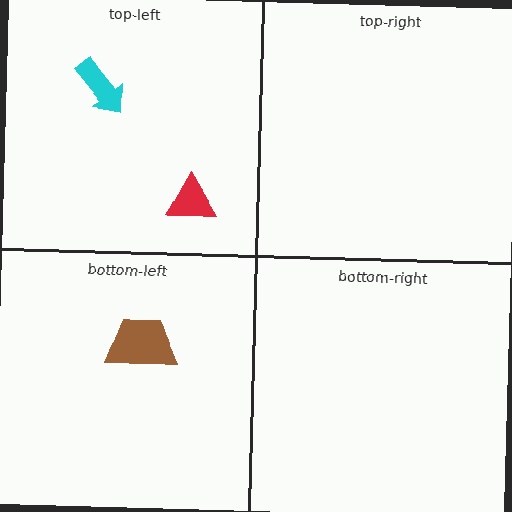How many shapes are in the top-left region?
2.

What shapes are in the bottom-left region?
The brown trapezoid.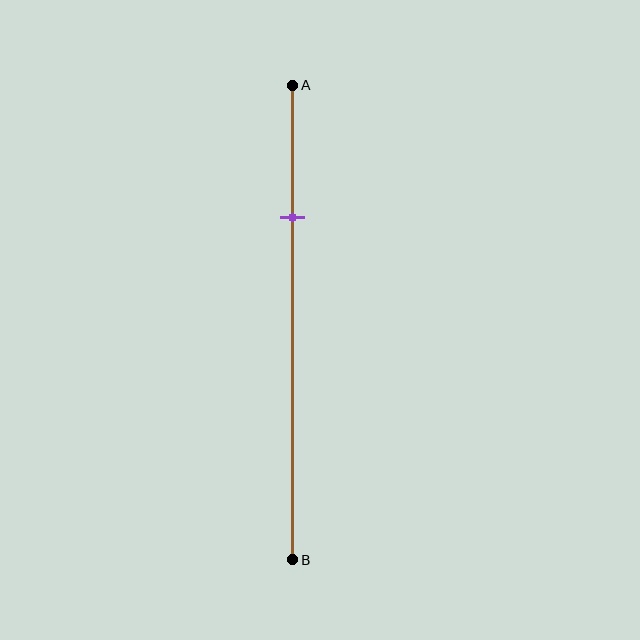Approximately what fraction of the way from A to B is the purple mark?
The purple mark is approximately 30% of the way from A to B.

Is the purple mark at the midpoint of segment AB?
No, the mark is at about 30% from A, not at the 50% midpoint.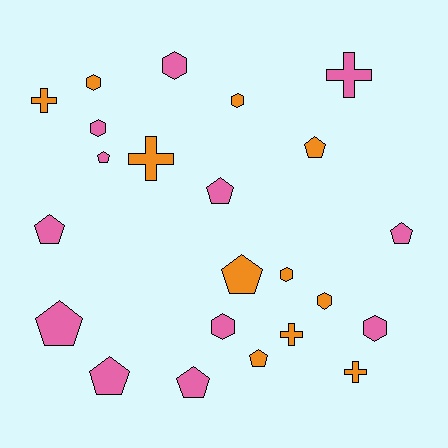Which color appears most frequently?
Pink, with 12 objects.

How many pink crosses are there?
There is 1 pink cross.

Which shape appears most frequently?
Pentagon, with 10 objects.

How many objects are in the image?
There are 23 objects.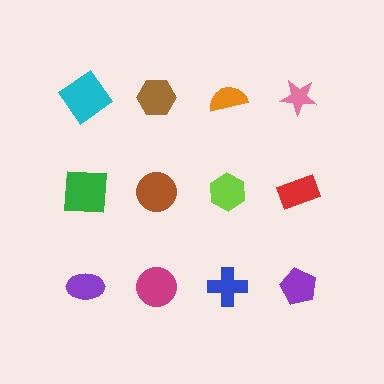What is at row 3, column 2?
A magenta circle.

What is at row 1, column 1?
A cyan diamond.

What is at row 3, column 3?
A blue cross.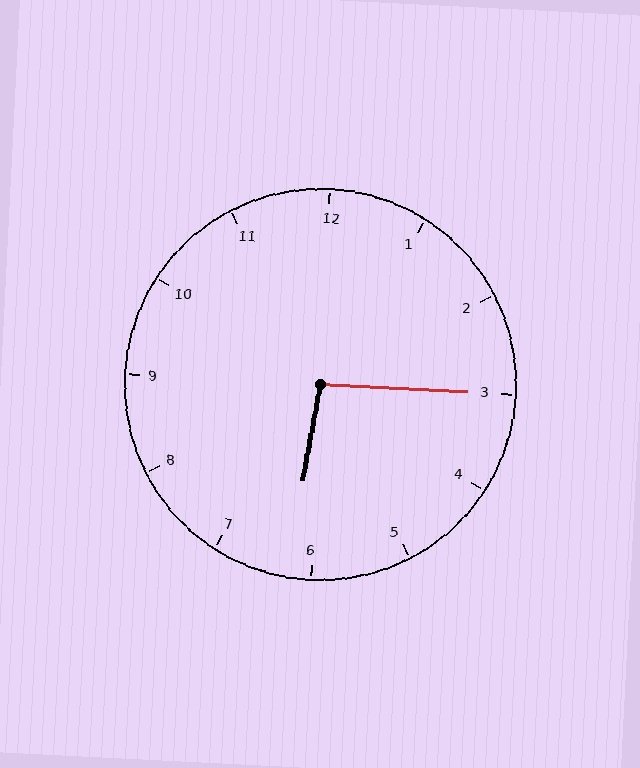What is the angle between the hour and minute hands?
Approximately 98 degrees.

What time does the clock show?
6:15.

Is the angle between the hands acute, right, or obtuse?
It is obtuse.